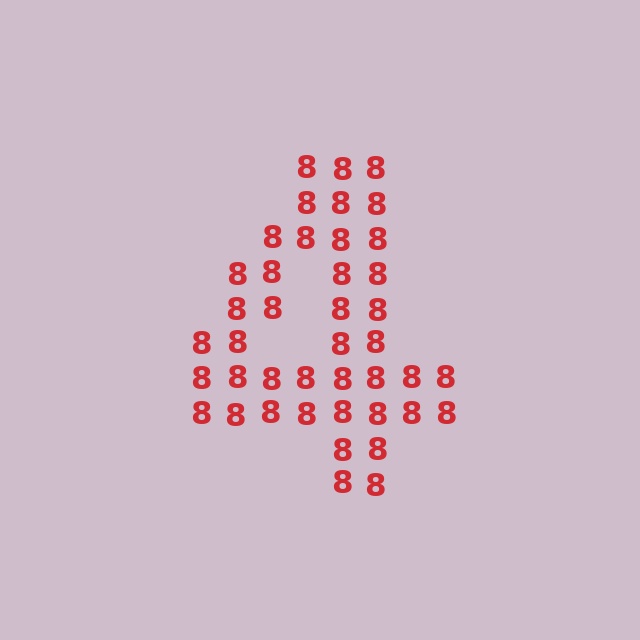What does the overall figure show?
The overall figure shows the digit 4.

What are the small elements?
The small elements are digit 8's.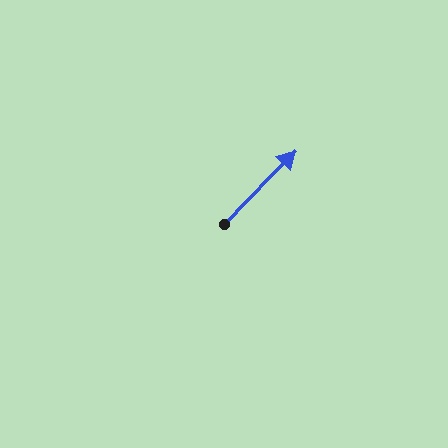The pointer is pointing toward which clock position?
Roughly 1 o'clock.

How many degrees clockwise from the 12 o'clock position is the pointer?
Approximately 44 degrees.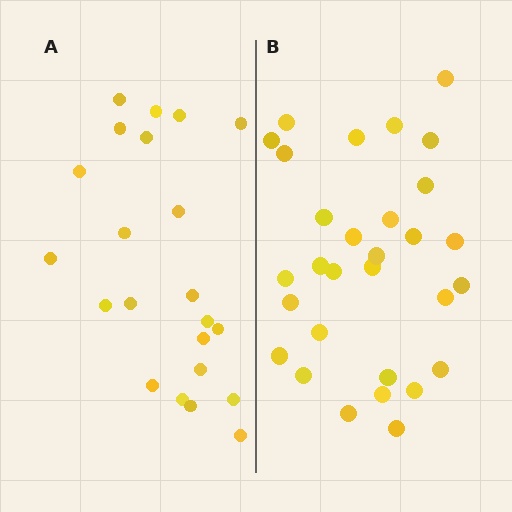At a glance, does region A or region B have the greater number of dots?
Region B (the right region) has more dots.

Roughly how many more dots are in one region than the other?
Region B has roughly 8 or so more dots than region A.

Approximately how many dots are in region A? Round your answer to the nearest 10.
About 20 dots. (The exact count is 22, which rounds to 20.)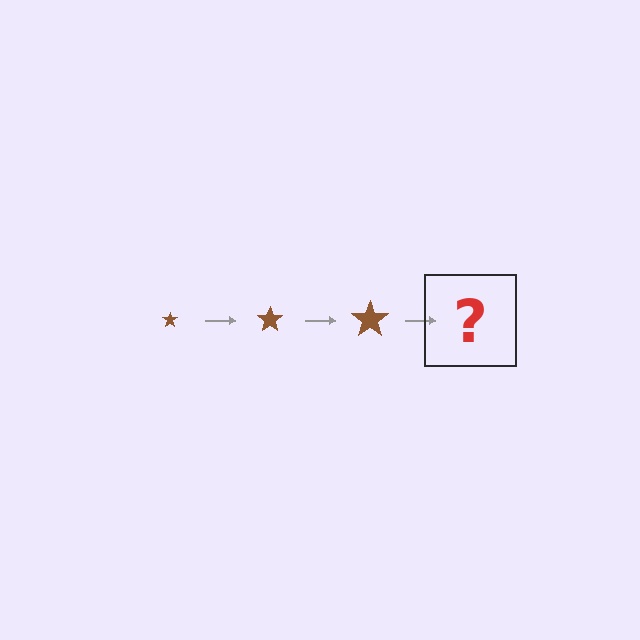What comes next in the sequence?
The next element should be a brown star, larger than the previous one.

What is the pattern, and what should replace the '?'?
The pattern is that the star gets progressively larger each step. The '?' should be a brown star, larger than the previous one.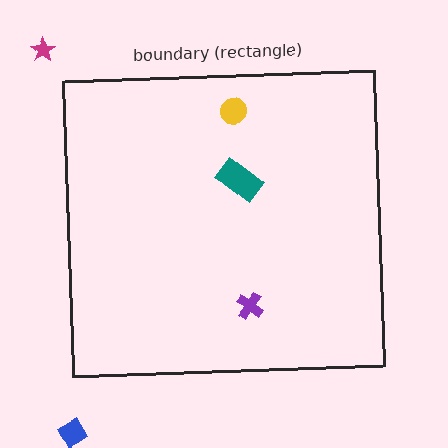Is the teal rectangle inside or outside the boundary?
Inside.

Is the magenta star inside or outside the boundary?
Outside.